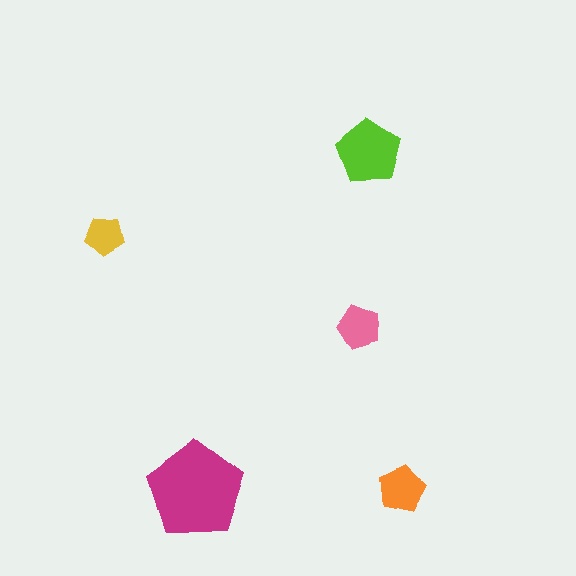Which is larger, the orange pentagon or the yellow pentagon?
The orange one.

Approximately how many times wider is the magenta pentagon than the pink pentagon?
About 2 times wider.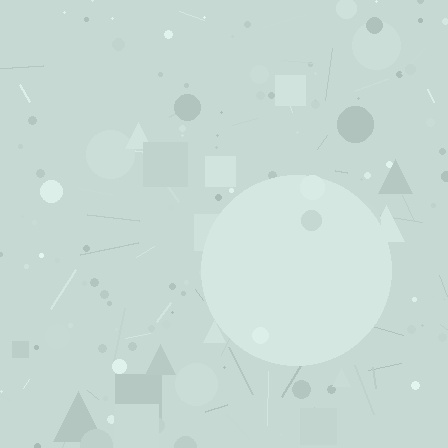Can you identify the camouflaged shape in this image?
The camouflaged shape is a circle.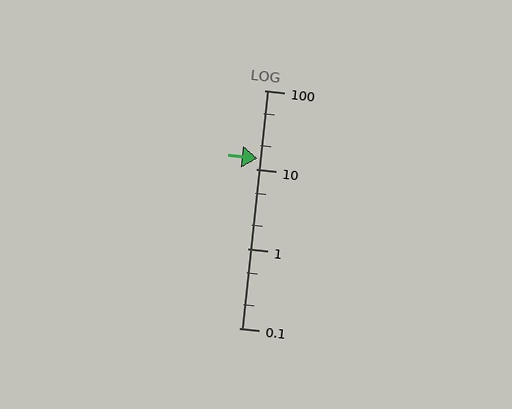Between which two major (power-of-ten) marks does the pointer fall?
The pointer is between 10 and 100.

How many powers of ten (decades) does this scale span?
The scale spans 3 decades, from 0.1 to 100.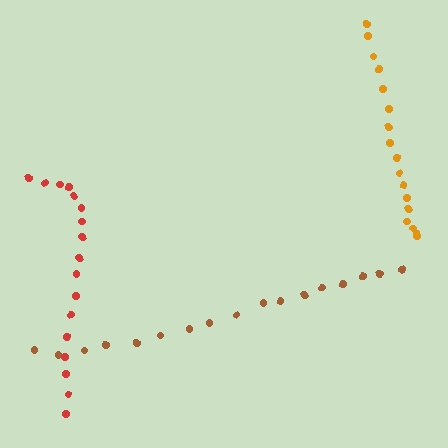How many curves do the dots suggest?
There are 3 distinct paths.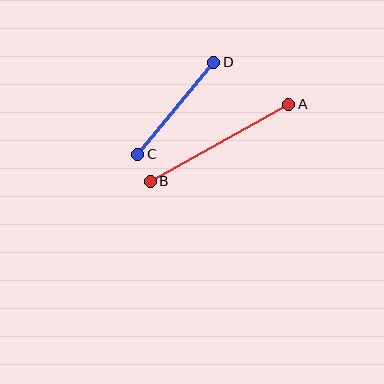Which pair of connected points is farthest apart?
Points A and B are farthest apart.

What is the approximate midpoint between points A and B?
The midpoint is at approximately (220, 143) pixels.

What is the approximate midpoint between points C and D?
The midpoint is at approximately (176, 108) pixels.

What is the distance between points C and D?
The distance is approximately 120 pixels.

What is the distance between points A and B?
The distance is approximately 159 pixels.